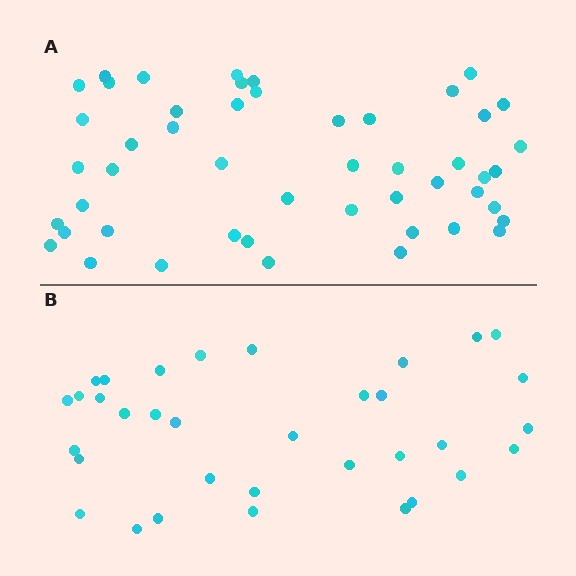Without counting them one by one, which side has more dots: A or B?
Region A (the top region) has more dots.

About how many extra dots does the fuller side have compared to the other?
Region A has approximately 15 more dots than region B.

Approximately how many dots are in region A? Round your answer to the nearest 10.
About 50 dots. (The exact count is 49, which rounds to 50.)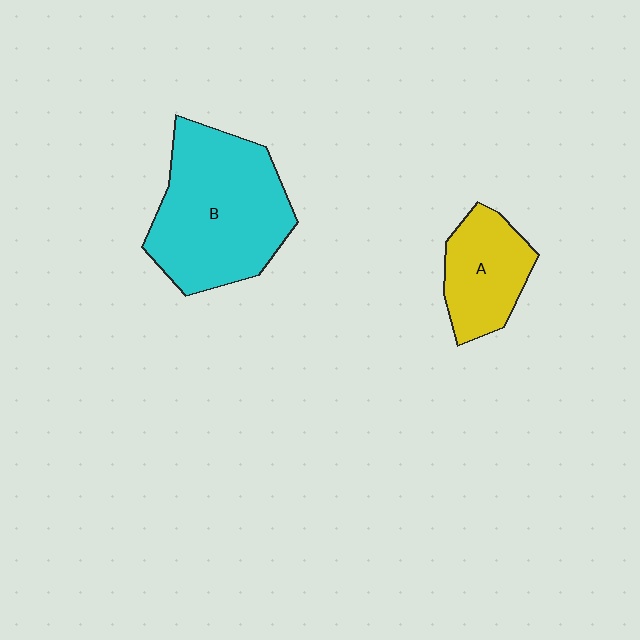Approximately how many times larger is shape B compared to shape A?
Approximately 2.0 times.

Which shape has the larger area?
Shape B (cyan).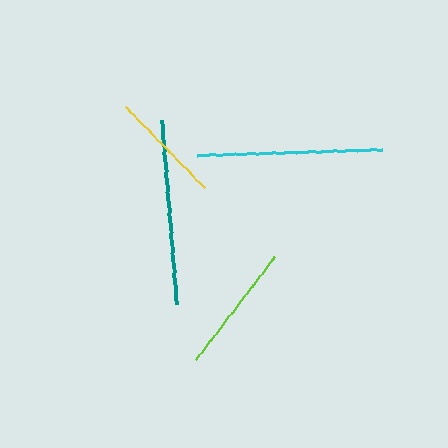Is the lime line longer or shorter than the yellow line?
The lime line is longer than the yellow line.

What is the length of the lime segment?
The lime segment is approximately 130 pixels long.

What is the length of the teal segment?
The teal segment is approximately 185 pixels long.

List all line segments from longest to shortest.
From longest to shortest: teal, cyan, lime, yellow.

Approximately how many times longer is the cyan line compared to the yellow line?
The cyan line is approximately 1.6 times the length of the yellow line.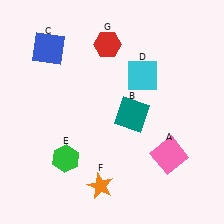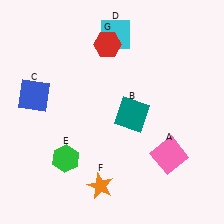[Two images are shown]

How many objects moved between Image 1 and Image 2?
2 objects moved between the two images.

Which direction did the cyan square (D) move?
The cyan square (D) moved up.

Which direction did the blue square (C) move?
The blue square (C) moved down.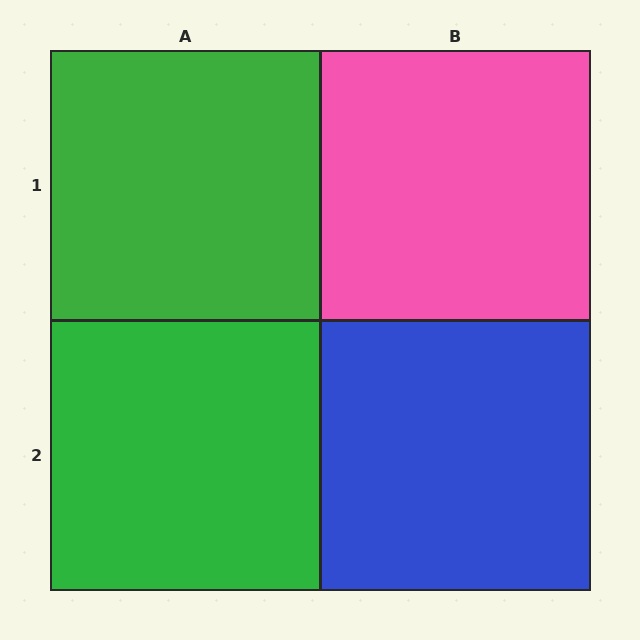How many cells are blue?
1 cell is blue.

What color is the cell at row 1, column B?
Pink.